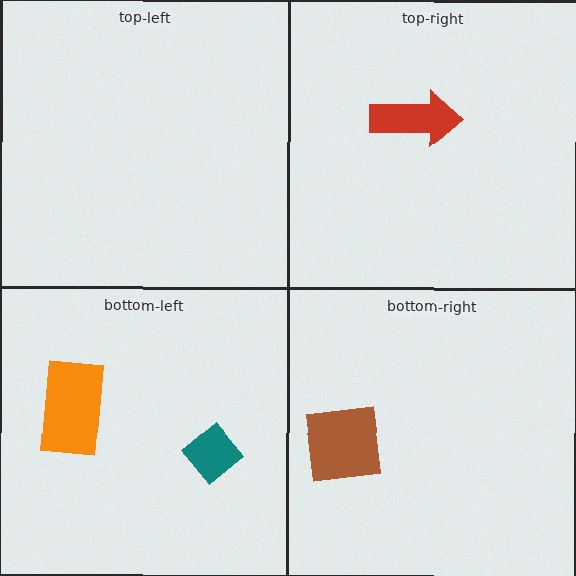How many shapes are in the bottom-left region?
2.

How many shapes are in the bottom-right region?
1.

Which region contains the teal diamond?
The bottom-left region.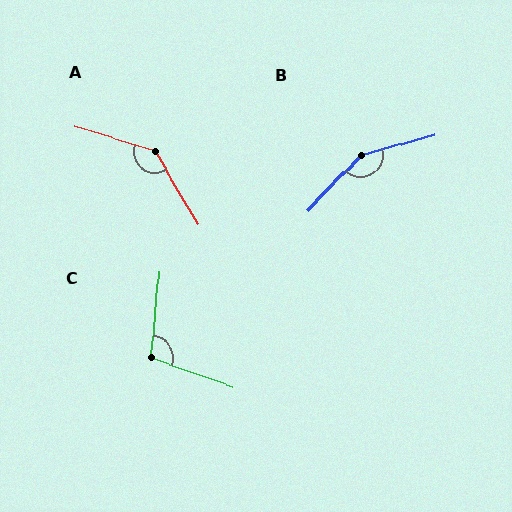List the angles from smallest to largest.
C (104°), A (137°), B (149°).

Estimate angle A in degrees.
Approximately 137 degrees.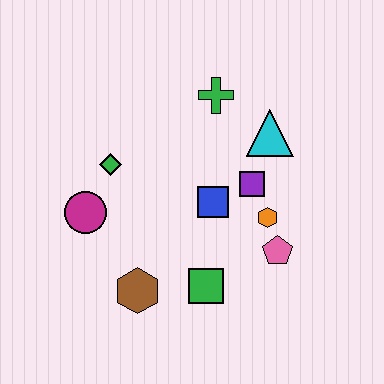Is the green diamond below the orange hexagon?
No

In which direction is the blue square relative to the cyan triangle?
The blue square is below the cyan triangle.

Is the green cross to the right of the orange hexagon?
No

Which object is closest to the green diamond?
The magenta circle is closest to the green diamond.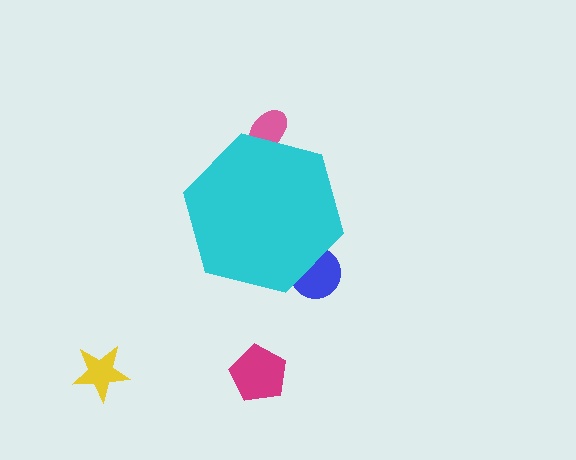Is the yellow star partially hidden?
No, the yellow star is fully visible.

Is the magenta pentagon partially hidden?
No, the magenta pentagon is fully visible.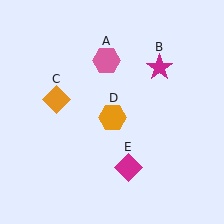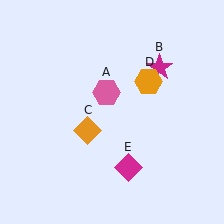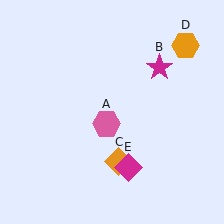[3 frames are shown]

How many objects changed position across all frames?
3 objects changed position: pink hexagon (object A), orange diamond (object C), orange hexagon (object D).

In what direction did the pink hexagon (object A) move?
The pink hexagon (object A) moved down.